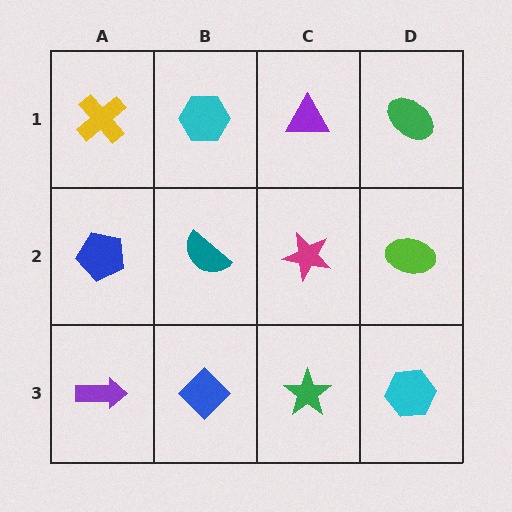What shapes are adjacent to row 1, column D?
A lime ellipse (row 2, column D), a purple triangle (row 1, column C).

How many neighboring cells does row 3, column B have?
3.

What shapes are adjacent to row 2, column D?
A green ellipse (row 1, column D), a cyan hexagon (row 3, column D), a magenta star (row 2, column C).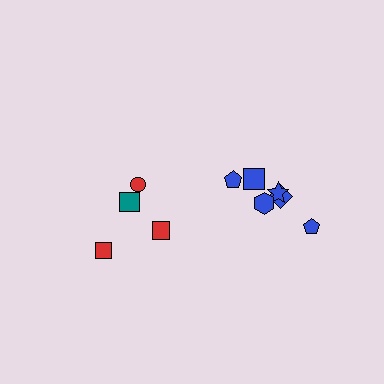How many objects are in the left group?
There are 4 objects.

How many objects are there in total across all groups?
There are 10 objects.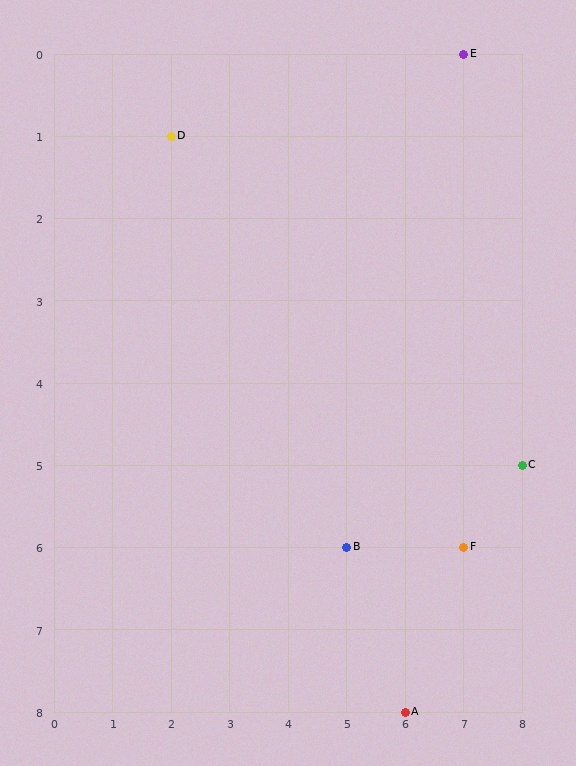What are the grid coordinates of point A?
Point A is at grid coordinates (6, 8).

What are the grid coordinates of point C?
Point C is at grid coordinates (8, 5).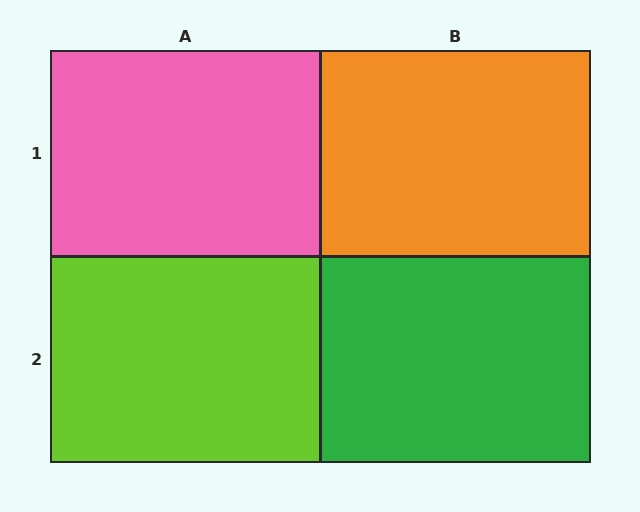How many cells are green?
1 cell is green.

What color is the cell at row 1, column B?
Orange.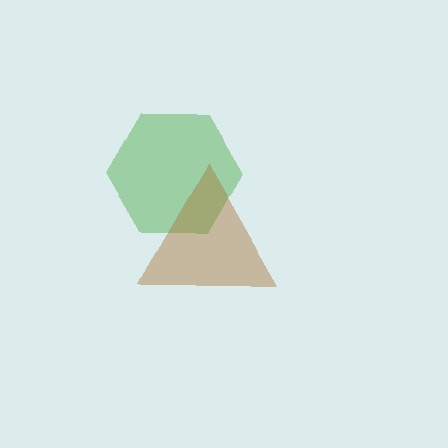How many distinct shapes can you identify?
There are 2 distinct shapes: a green hexagon, a brown triangle.